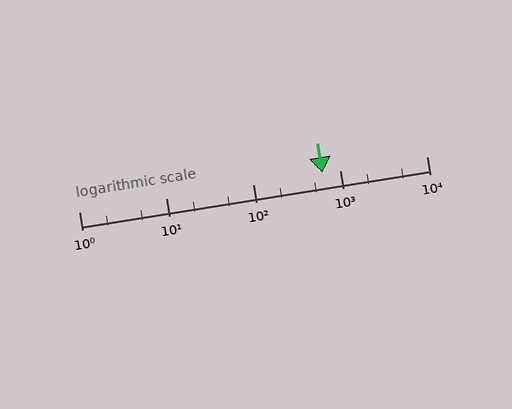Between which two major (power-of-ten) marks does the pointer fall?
The pointer is between 100 and 1000.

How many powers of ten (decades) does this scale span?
The scale spans 4 decades, from 1 to 10000.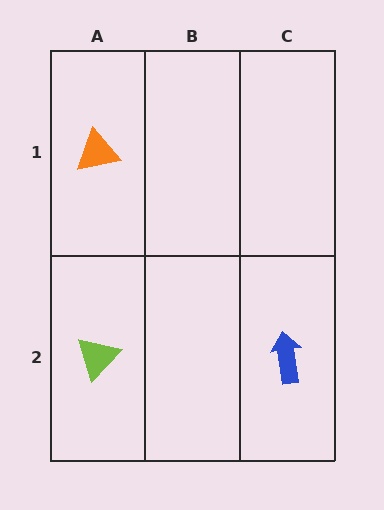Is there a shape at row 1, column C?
No, that cell is empty.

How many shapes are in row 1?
1 shape.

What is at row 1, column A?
An orange triangle.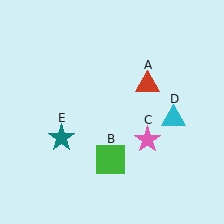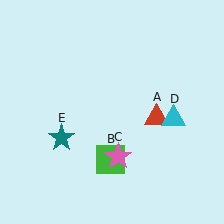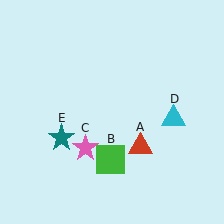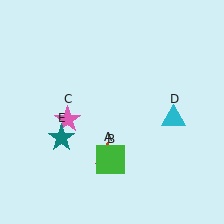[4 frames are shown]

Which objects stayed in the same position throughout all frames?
Green square (object B) and cyan triangle (object D) and teal star (object E) remained stationary.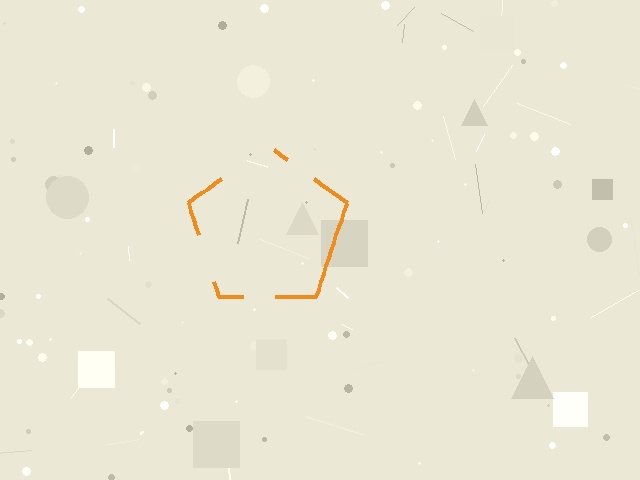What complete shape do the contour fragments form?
The contour fragments form a pentagon.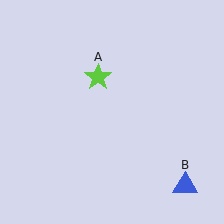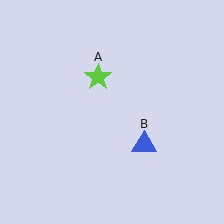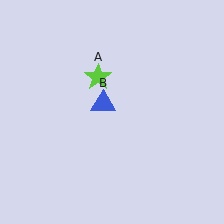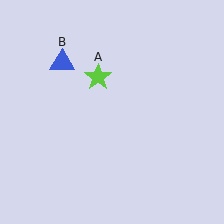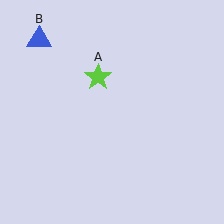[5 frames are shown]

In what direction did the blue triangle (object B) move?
The blue triangle (object B) moved up and to the left.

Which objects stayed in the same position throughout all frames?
Lime star (object A) remained stationary.